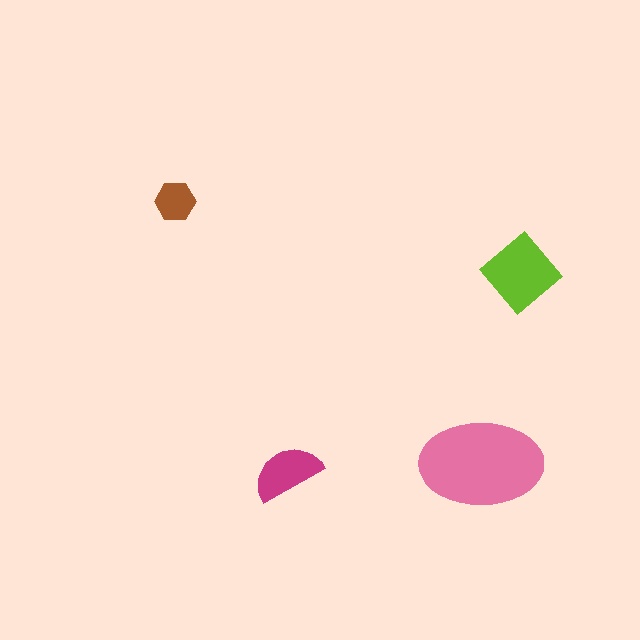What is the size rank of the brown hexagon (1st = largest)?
4th.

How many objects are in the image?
There are 4 objects in the image.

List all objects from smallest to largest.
The brown hexagon, the magenta semicircle, the lime diamond, the pink ellipse.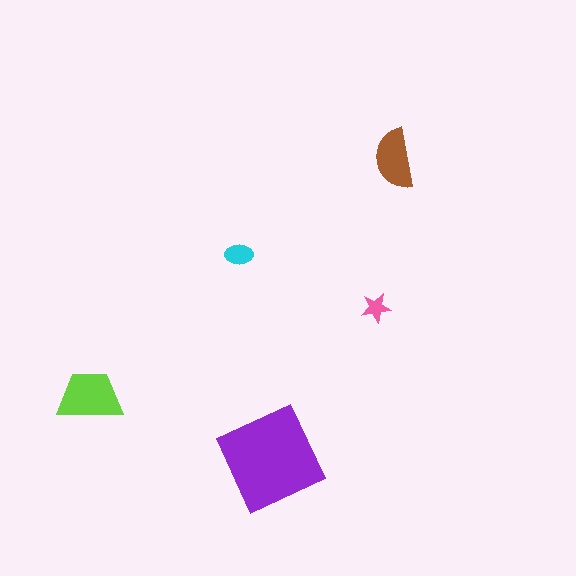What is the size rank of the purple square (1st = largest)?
1st.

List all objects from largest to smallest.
The purple square, the lime trapezoid, the brown semicircle, the cyan ellipse, the pink star.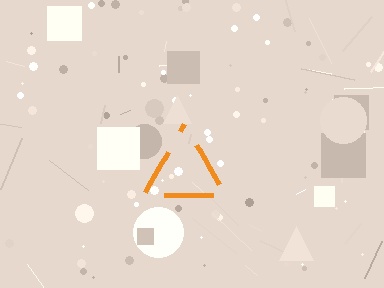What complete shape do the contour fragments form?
The contour fragments form a triangle.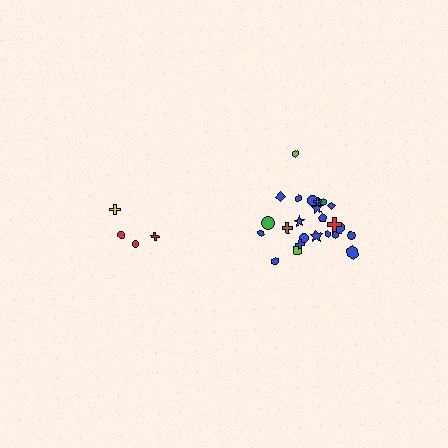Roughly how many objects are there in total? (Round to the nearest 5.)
Roughly 30 objects in total.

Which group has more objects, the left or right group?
The right group.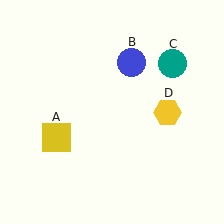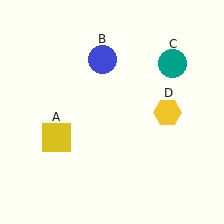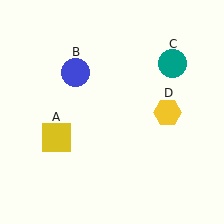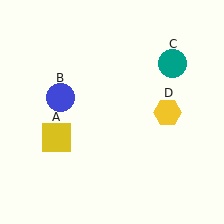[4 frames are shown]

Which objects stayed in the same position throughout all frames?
Yellow square (object A) and teal circle (object C) and yellow hexagon (object D) remained stationary.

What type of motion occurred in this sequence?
The blue circle (object B) rotated counterclockwise around the center of the scene.